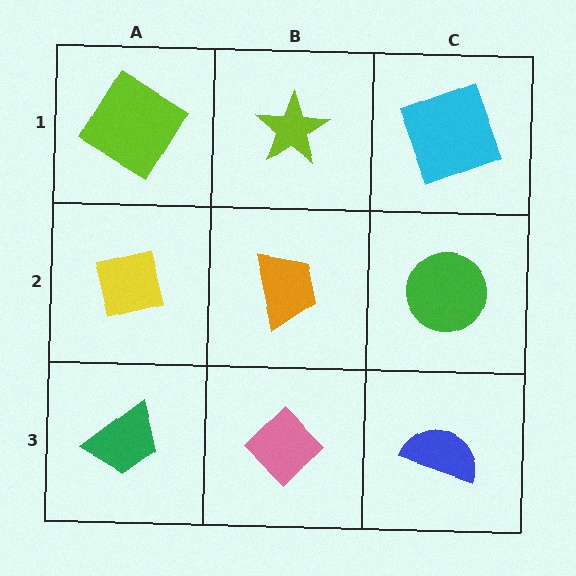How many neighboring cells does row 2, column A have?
3.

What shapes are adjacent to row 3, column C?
A green circle (row 2, column C), a pink diamond (row 3, column B).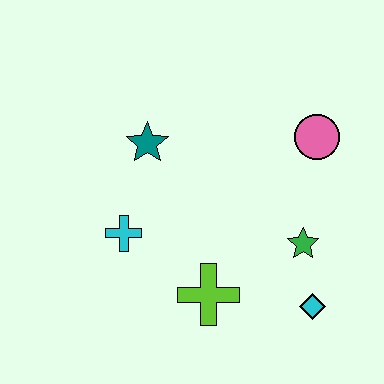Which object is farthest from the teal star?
The cyan diamond is farthest from the teal star.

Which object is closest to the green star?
The cyan diamond is closest to the green star.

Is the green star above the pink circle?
No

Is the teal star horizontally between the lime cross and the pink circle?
No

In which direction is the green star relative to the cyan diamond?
The green star is above the cyan diamond.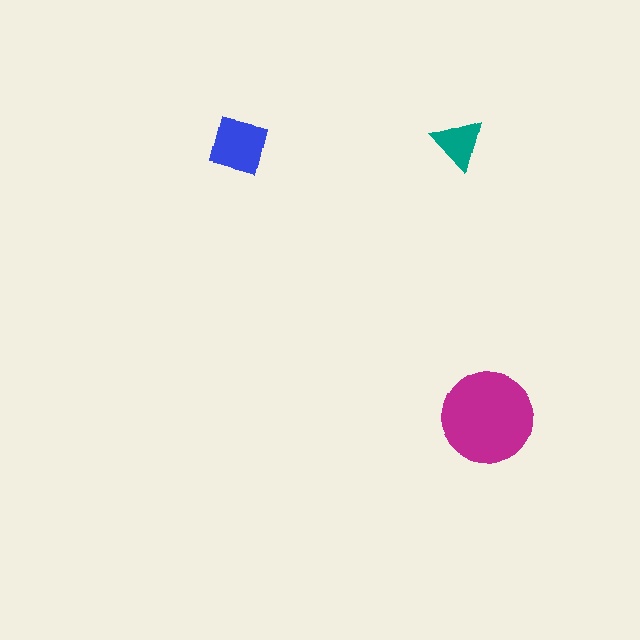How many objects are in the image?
There are 3 objects in the image.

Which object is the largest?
The magenta circle.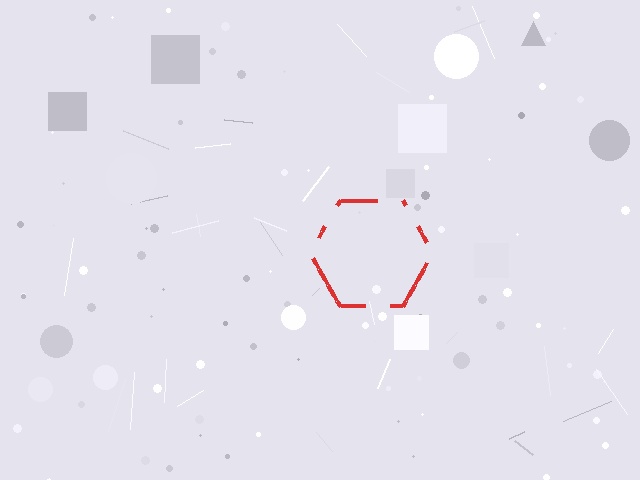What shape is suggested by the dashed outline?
The dashed outline suggests a hexagon.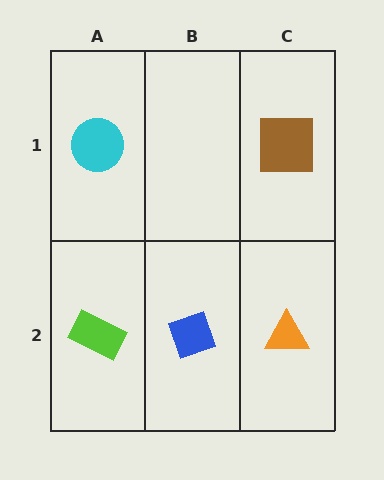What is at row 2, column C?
An orange triangle.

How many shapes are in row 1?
2 shapes.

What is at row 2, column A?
A lime rectangle.